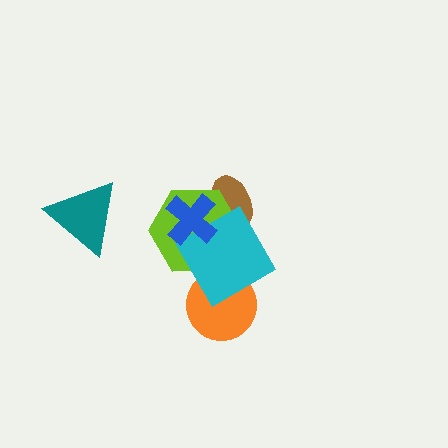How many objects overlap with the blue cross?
3 objects overlap with the blue cross.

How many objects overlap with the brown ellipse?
3 objects overlap with the brown ellipse.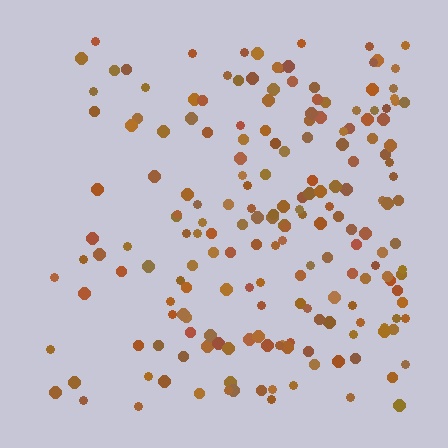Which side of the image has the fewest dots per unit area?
The left.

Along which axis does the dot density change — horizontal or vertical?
Horizontal.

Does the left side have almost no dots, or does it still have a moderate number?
Still a moderate number, just noticeably fewer than the right.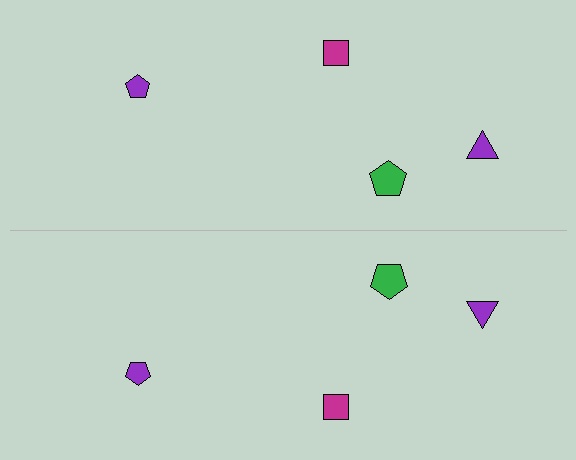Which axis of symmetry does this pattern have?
The pattern has a horizontal axis of symmetry running through the center of the image.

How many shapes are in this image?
There are 8 shapes in this image.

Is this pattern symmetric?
Yes, this pattern has bilateral (reflection) symmetry.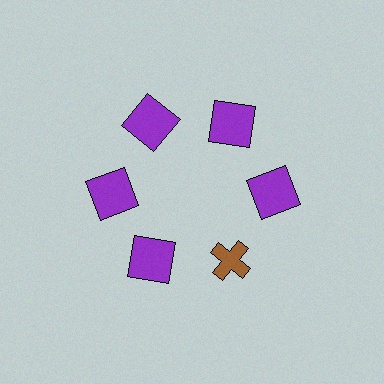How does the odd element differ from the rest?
It differs in both color (brown instead of purple) and shape (cross instead of square).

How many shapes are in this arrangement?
There are 6 shapes arranged in a ring pattern.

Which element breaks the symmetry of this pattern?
The brown cross at roughly the 5 o'clock position breaks the symmetry. All other shapes are purple squares.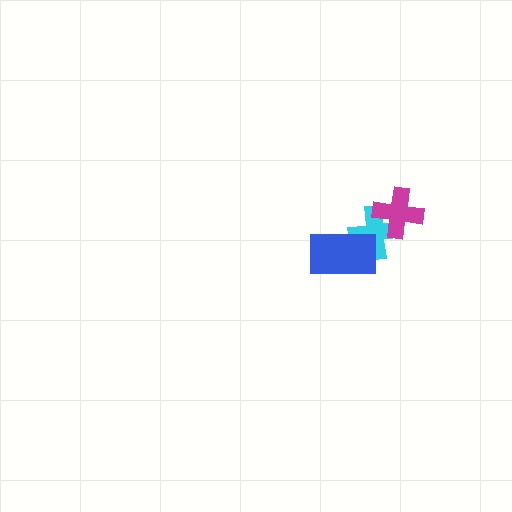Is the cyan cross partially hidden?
Yes, it is partially covered by another shape.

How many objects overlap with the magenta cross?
1 object overlaps with the magenta cross.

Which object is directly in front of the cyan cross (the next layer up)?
The blue rectangle is directly in front of the cyan cross.